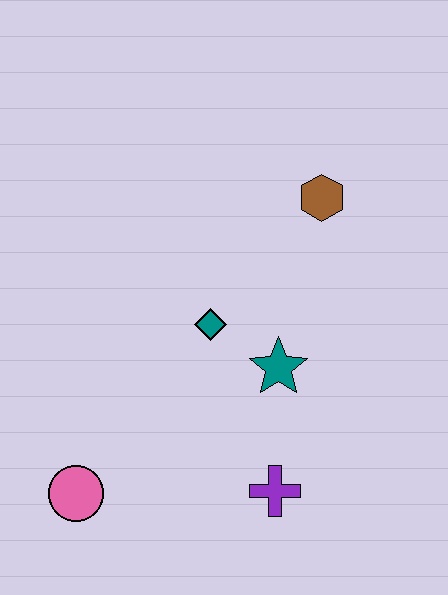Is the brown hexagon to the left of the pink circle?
No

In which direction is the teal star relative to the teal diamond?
The teal star is to the right of the teal diamond.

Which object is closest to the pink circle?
The purple cross is closest to the pink circle.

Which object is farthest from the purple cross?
The brown hexagon is farthest from the purple cross.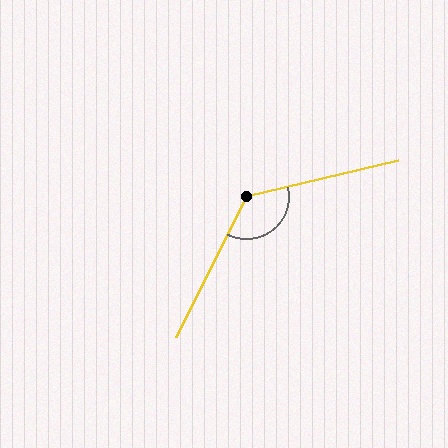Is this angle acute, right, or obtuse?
It is obtuse.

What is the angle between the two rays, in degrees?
Approximately 130 degrees.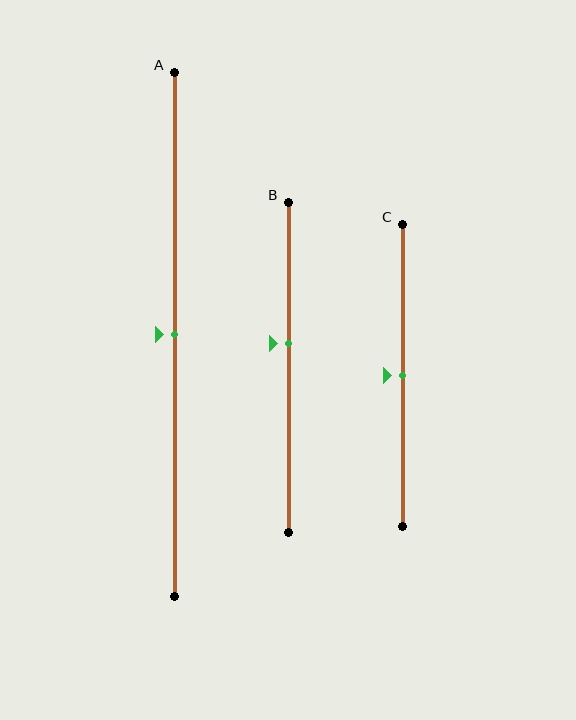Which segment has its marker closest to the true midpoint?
Segment A has its marker closest to the true midpoint.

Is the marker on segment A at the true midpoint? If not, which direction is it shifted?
Yes, the marker on segment A is at the true midpoint.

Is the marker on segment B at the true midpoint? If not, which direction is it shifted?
No, the marker on segment B is shifted upward by about 7% of the segment length.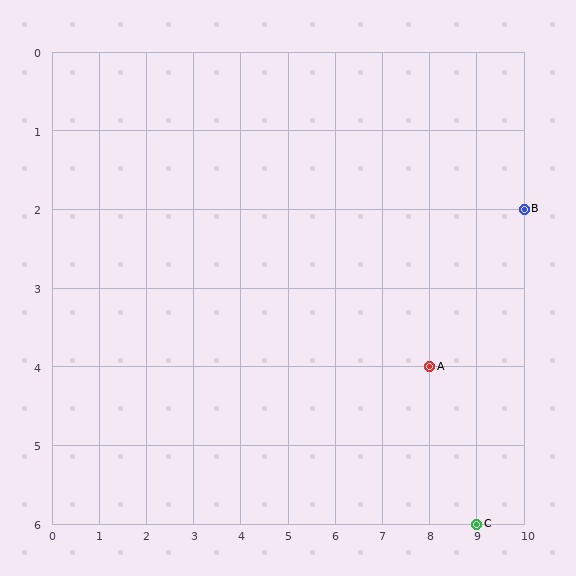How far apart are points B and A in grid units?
Points B and A are 2 columns and 2 rows apart (about 2.8 grid units diagonally).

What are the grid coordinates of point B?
Point B is at grid coordinates (10, 2).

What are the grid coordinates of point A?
Point A is at grid coordinates (8, 4).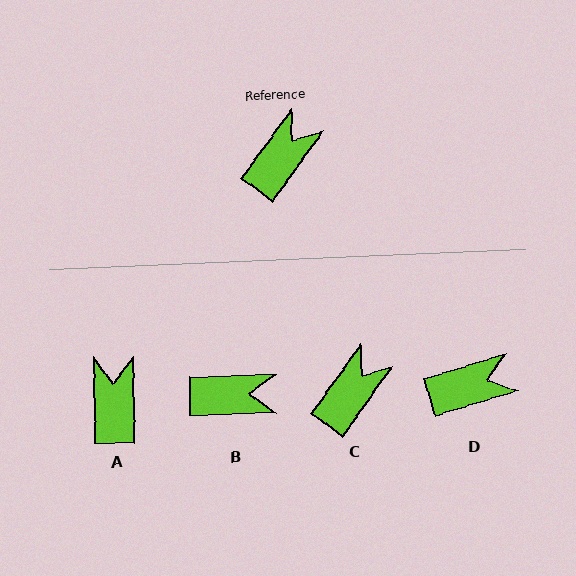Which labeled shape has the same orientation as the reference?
C.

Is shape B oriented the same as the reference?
No, it is off by about 53 degrees.